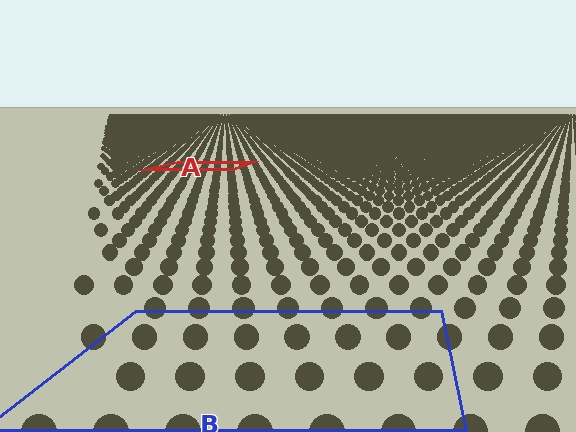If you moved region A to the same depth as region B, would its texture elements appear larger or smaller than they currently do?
They would appear larger. At a closer depth, the same texture elements are projected at a bigger on-screen size.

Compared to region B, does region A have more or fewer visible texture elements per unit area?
Region A has more texture elements per unit area — they are packed more densely because it is farther away.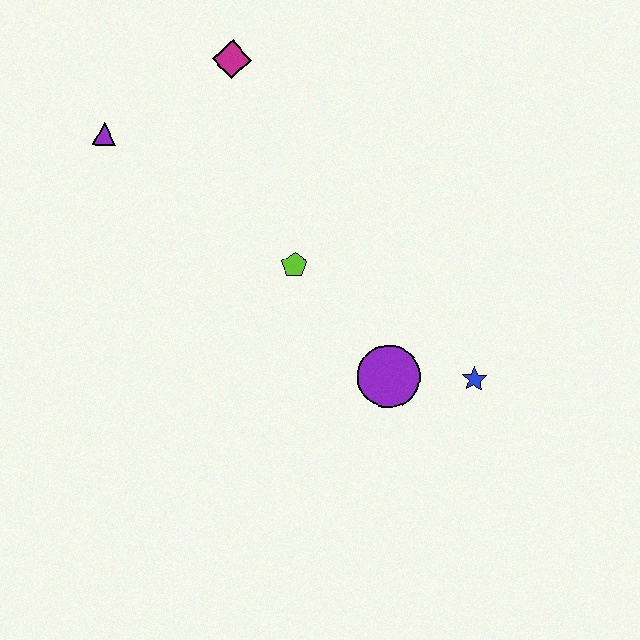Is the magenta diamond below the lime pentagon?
No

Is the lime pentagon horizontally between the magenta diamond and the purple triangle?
No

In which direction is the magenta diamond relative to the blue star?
The magenta diamond is above the blue star.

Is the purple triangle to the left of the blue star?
Yes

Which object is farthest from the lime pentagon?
The purple triangle is farthest from the lime pentagon.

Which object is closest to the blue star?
The purple circle is closest to the blue star.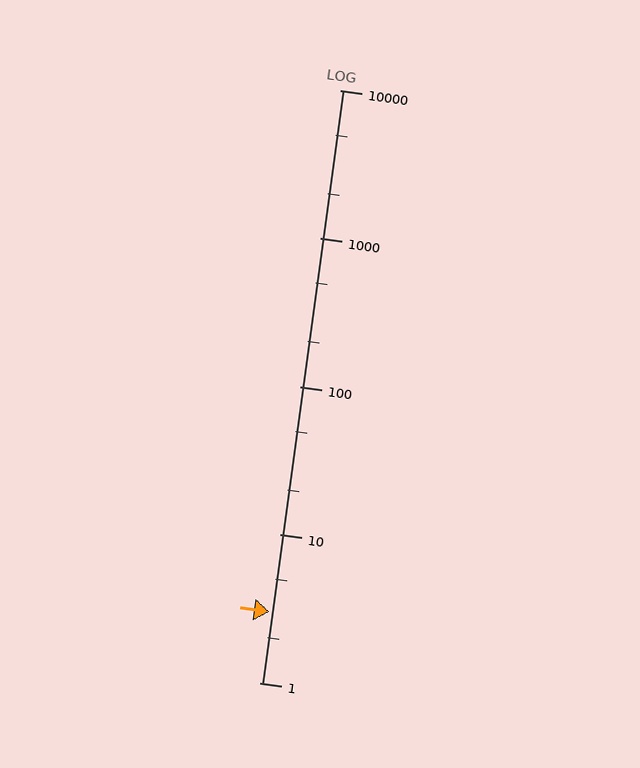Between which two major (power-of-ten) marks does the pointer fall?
The pointer is between 1 and 10.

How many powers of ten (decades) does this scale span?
The scale spans 4 decades, from 1 to 10000.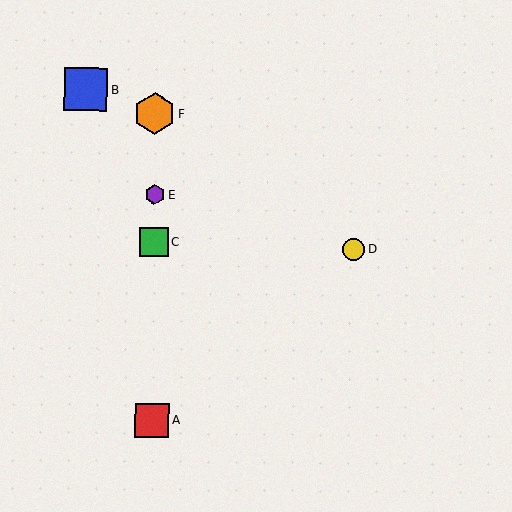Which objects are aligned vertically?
Objects A, C, E, F are aligned vertically.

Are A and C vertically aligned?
Yes, both are at x≈152.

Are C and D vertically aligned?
No, C is at x≈154 and D is at x≈354.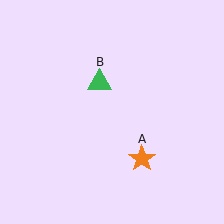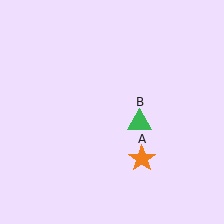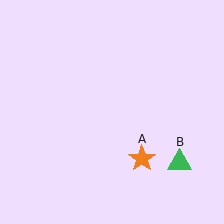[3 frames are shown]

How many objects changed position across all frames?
1 object changed position: green triangle (object B).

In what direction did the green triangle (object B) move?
The green triangle (object B) moved down and to the right.